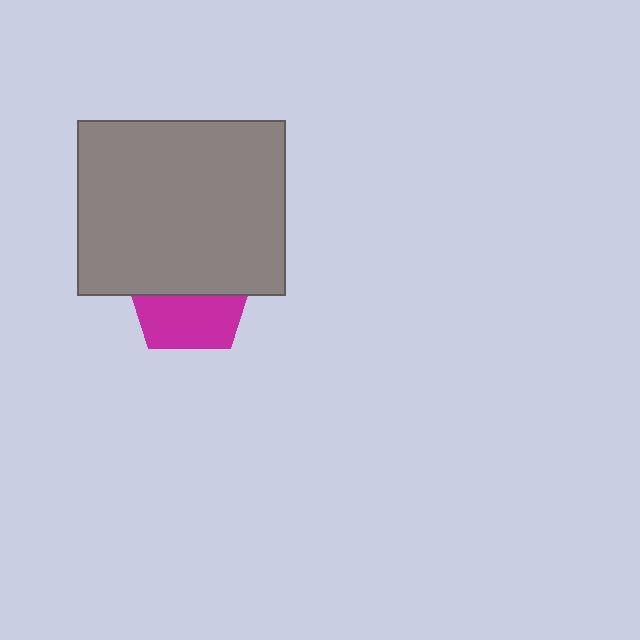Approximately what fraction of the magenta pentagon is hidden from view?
Roughly 54% of the magenta pentagon is hidden behind the gray rectangle.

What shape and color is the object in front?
The object in front is a gray rectangle.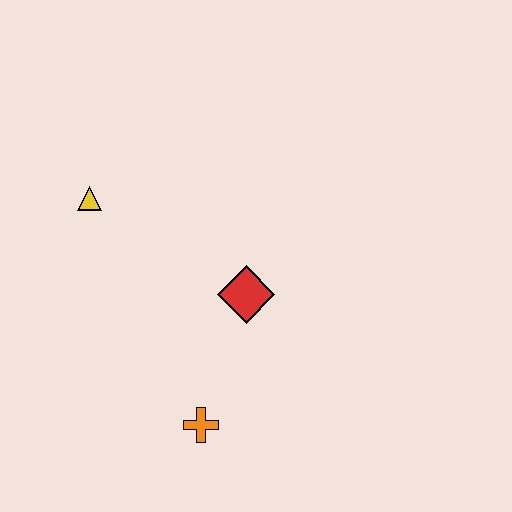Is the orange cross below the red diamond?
Yes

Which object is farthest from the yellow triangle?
The orange cross is farthest from the yellow triangle.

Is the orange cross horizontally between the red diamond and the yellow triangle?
Yes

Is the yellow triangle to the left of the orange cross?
Yes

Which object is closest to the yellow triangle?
The red diamond is closest to the yellow triangle.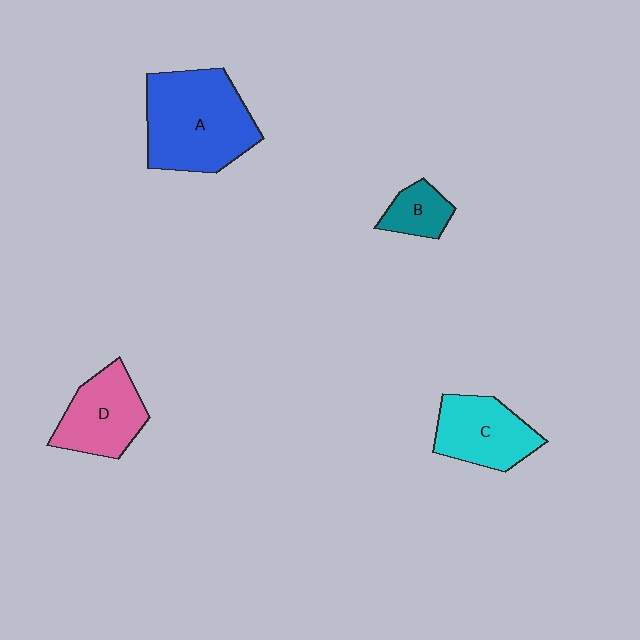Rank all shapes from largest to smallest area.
From largest to smallest: A (blue), D (pink), C (cyan), B (teal).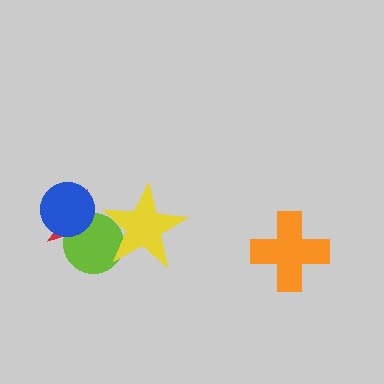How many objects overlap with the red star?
3 objects overlap with the red star.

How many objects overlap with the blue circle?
2 objects overlap with the blue circle.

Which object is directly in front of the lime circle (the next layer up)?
The yellow star is directly in front of the lime circle.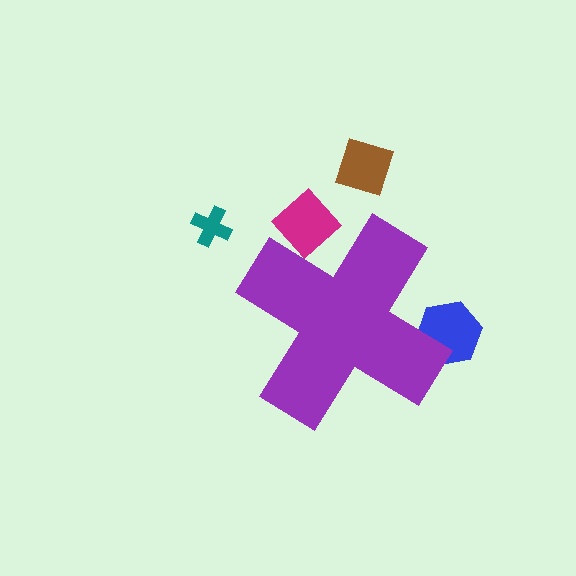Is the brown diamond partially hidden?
No, the brown diamond is fully visible.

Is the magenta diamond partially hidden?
Yes, the magenta diamond is partially hidden behind the purple cross.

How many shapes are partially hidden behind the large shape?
2 shapes are partially hidden.